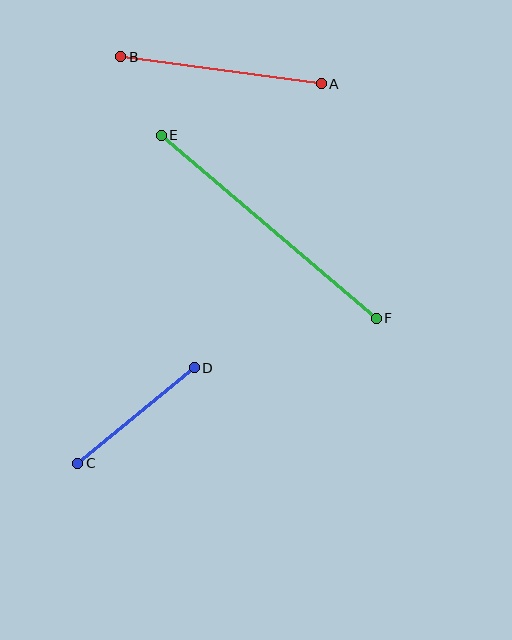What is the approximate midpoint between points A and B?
The midpoint is at approximately (221, 70) pixels.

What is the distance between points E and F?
The distance is approximately 282 pixels.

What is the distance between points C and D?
The distance is approximately 151 pixels.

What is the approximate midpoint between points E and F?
The midpoint is at approximately (269, 227) pixels.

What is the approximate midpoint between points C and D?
The midpoint is at approximately (136, 416) pixels.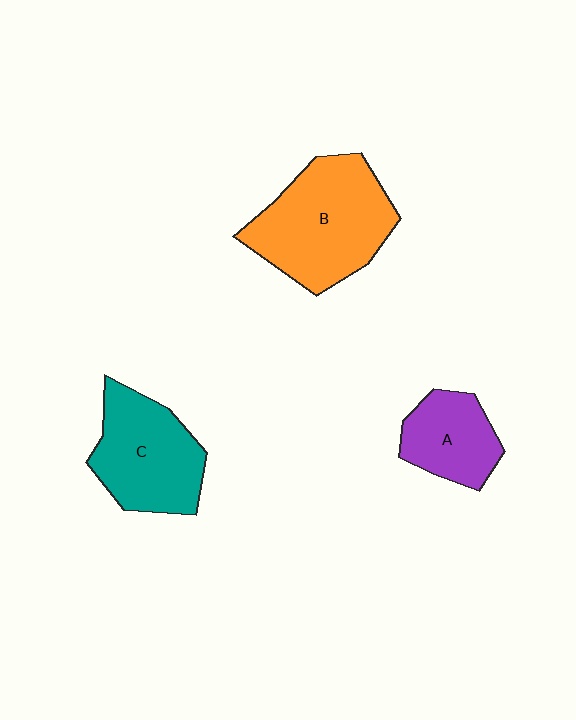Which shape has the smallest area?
Shape A (purple).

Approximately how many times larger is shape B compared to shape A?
Approximately 1.9 times.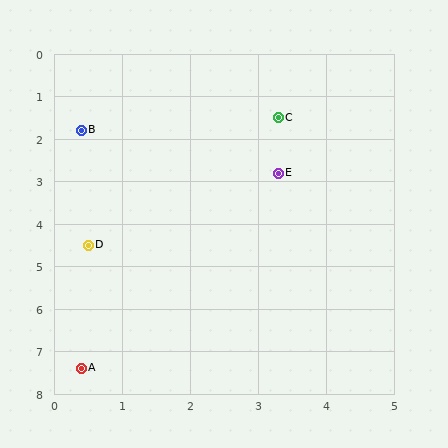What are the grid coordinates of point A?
Point A is at approximately (0.4, 7.4).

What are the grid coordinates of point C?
Point C is at approximately (3.3, 1.5).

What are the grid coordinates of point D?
Point D is at approximately (0.5, 4.5).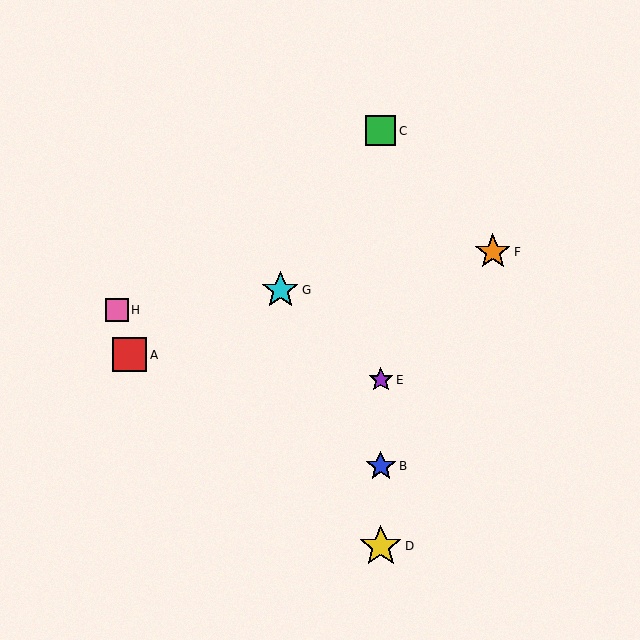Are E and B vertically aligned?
Yes, both are at x≈381.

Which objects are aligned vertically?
Objects B, C, D, E are aligned vertically.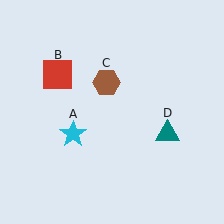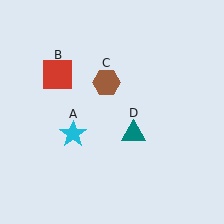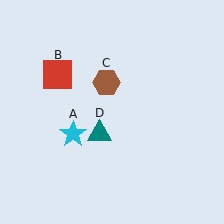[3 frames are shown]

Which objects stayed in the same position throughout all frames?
Cyan star (object A) and red square (object B) and brown hexagon (object C) remained stationary.